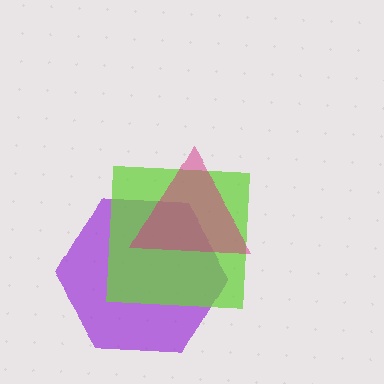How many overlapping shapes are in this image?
There are 3 overlapping shapes in the image.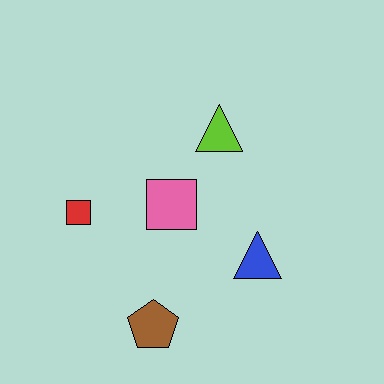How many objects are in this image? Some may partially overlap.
There are 5 objects.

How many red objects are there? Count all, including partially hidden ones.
There is 1 red object.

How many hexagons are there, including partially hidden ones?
There are no hexagons.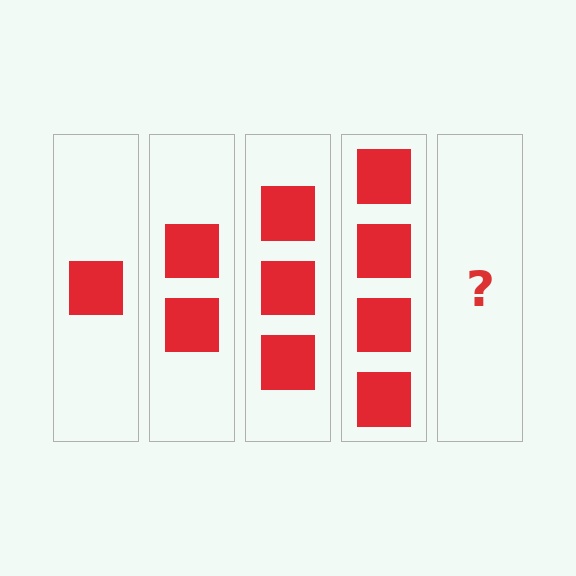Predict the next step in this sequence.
The next step is 5 squares.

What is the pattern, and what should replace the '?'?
The pattern is that each step adds one more square. The '?' should be 5 squares.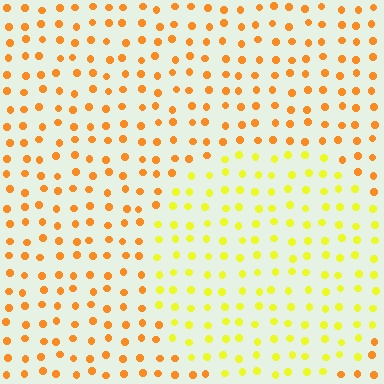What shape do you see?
I see a circle.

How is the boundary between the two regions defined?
The boundary is defined purely by a slight shift in hue (about 35 degrees). Spacing, size, and orientation are identical on both sides.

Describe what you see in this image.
The image is filled with small orange elements in a uniform arrangement. A circle-shaped region is visible where the elements are tinted to a slightly different hue, forming a subtle color boundary.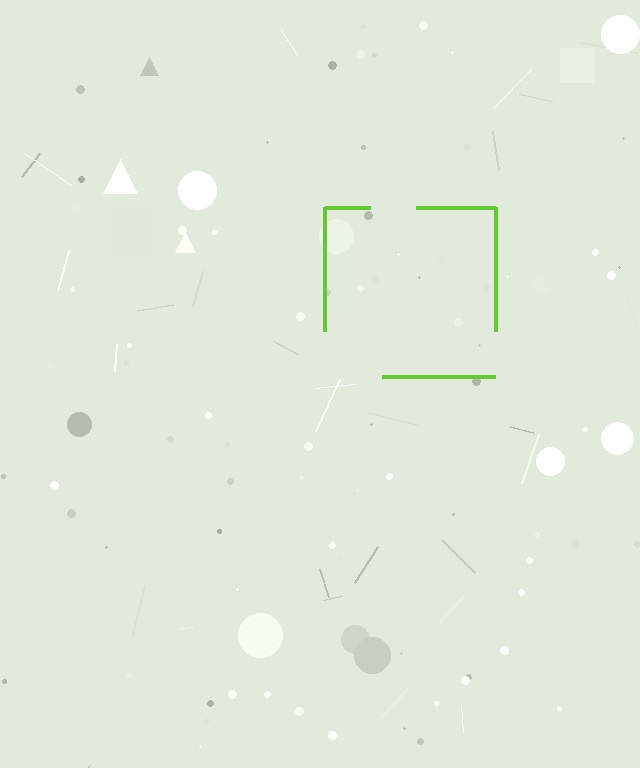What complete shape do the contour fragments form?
The contour fragments form a square.